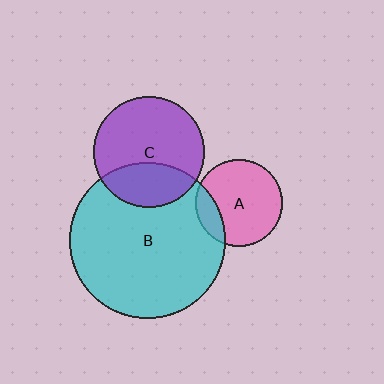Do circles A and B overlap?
Yes.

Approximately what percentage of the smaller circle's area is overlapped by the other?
Approximately 20%.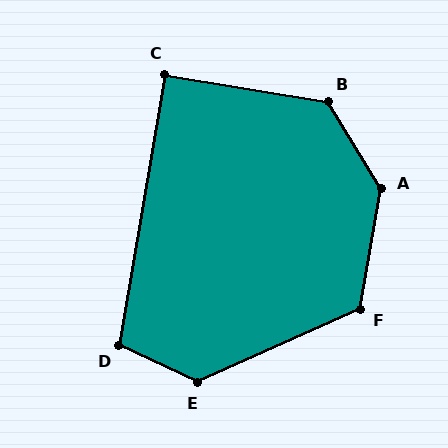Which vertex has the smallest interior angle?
C, at approximately 90 degrees.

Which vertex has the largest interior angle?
A, at approximately 139 degrees.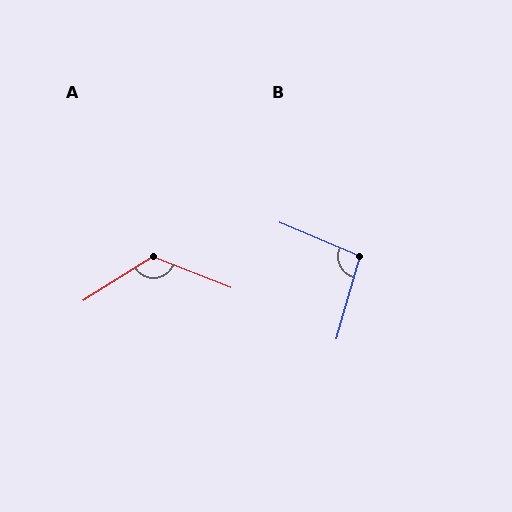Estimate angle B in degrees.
Approximately 97 degrees.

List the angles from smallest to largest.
B (97°), A (126°).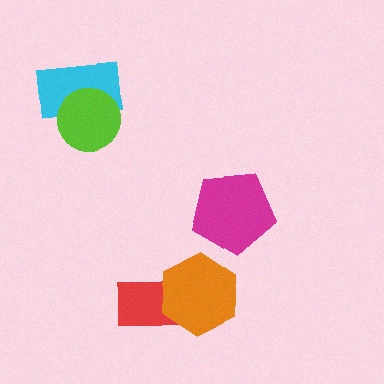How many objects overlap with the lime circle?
1 object overlaps with the lime circle.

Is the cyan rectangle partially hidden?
Yes, it is partially covered by another shape.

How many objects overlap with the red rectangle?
1 object overlaps with the red rectangle.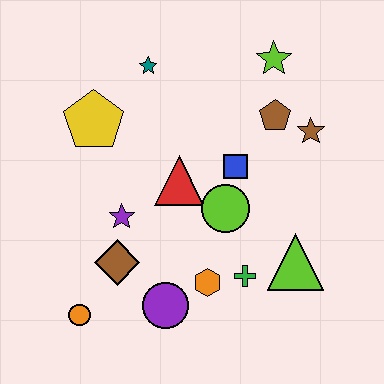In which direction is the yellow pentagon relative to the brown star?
The yellow pentagon is to the left of the brown star.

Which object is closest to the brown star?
The brown pentagon is closest to the brown star.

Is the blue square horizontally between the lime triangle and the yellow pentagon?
Yes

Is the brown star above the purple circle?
Yes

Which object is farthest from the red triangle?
The orange circle is farthest from the red triangle.